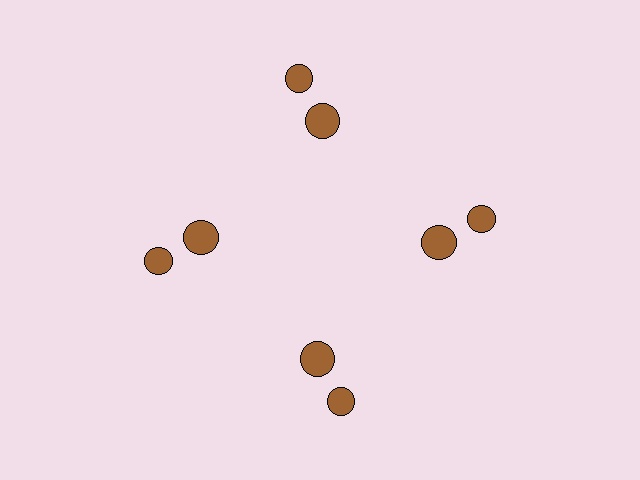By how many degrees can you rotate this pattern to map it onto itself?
The pattern maps onto itself every 90 degrees of rotation.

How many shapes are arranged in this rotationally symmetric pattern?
There are 8 shapes, arranged in 4 groups of 2.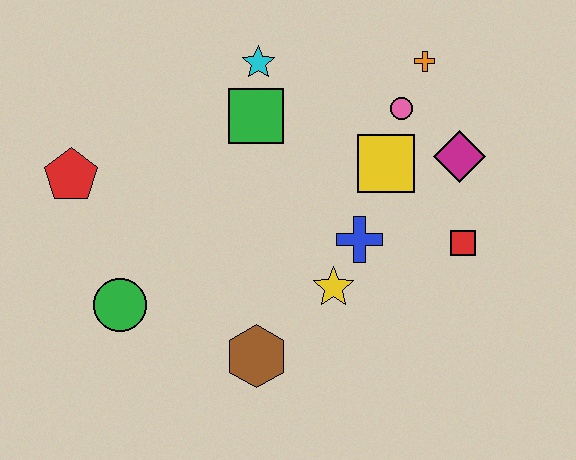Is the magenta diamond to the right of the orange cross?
Yes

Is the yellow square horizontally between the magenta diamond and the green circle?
Yes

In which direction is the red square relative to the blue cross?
The red square is to the right of the blue cross.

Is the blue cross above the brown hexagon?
Yes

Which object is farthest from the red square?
The red pentagon is farthest from the red square.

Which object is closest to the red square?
The magenta diamond is closest to the red square.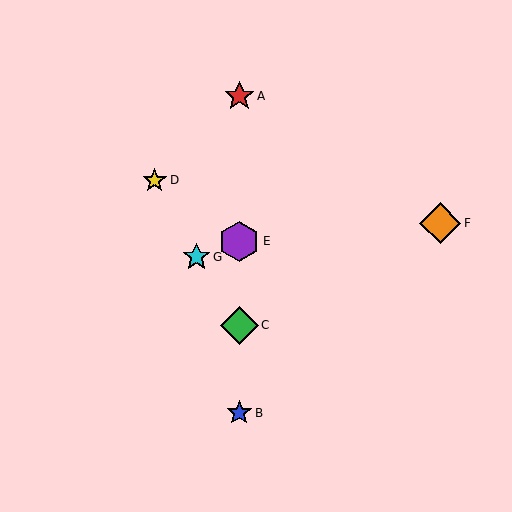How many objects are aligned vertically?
4 objects (A, B, C, E) are aligned vertically.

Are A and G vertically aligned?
No, A is at x≈239 and G is at x≈196.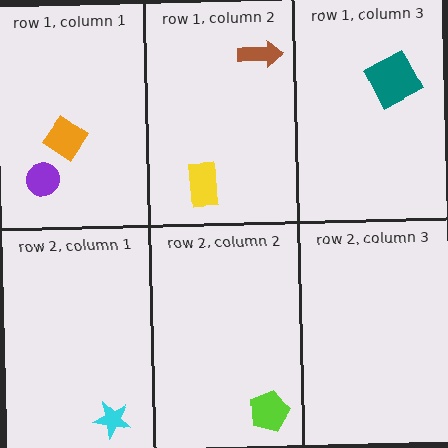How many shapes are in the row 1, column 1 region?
2.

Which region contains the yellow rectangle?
The row 1, column 2 region.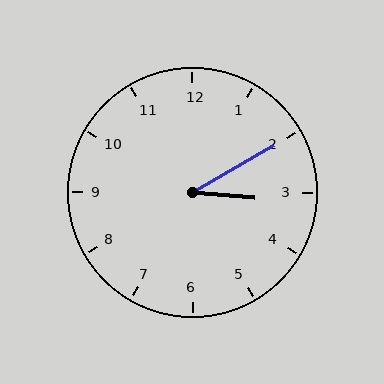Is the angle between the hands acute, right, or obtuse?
It is acute.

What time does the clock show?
3:10.